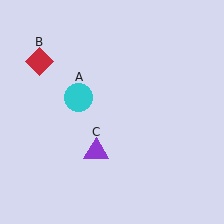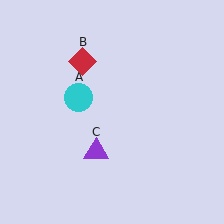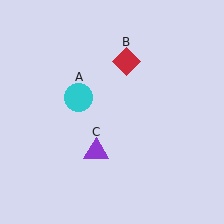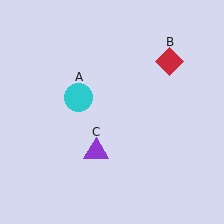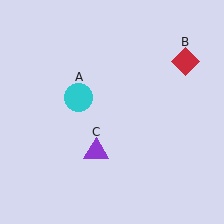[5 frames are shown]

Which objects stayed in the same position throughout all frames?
Cyan circle (object A) and purple triangle (object C) remained stationary.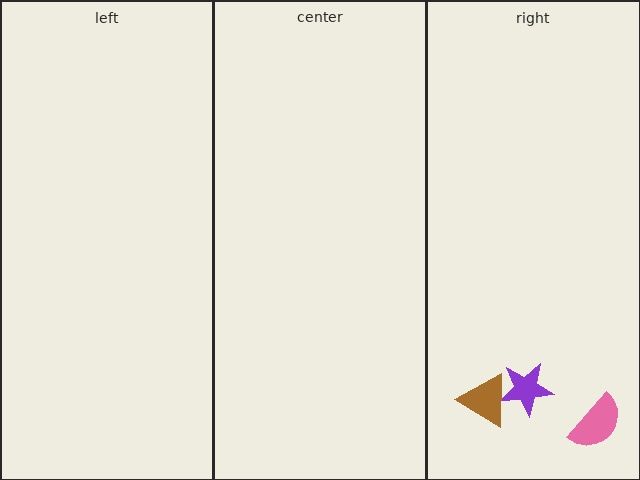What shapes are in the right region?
The purple star, the pink semicircle, the brown triangle.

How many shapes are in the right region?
3.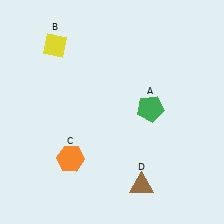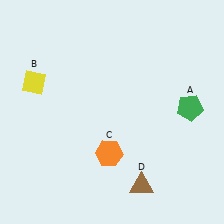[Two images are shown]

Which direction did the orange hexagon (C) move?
The orange hexagon (C) moved right.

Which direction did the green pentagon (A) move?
The green pentagon (A) moved right.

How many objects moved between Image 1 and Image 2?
3 objects moved between the two images.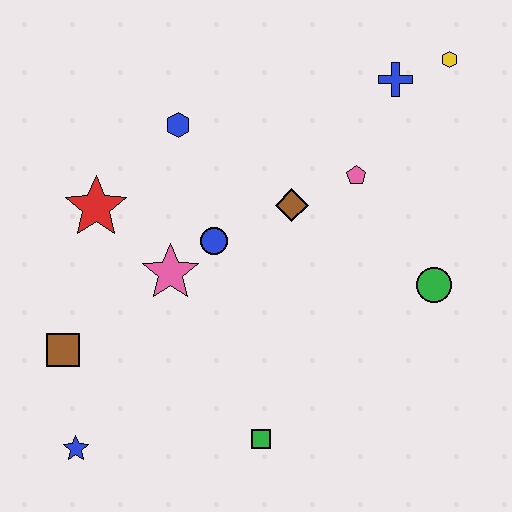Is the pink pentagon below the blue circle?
No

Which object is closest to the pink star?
The blue circle is closest to the pink star.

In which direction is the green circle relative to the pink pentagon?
The green circle is below the pink pentagon.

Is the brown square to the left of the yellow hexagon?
Yes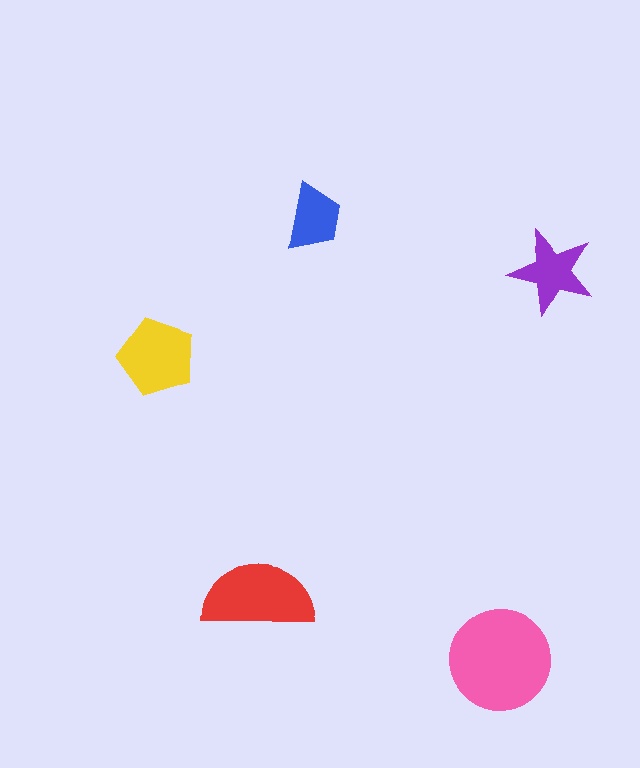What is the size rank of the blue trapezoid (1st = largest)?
5th.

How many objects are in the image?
There are 5 objects in the image.